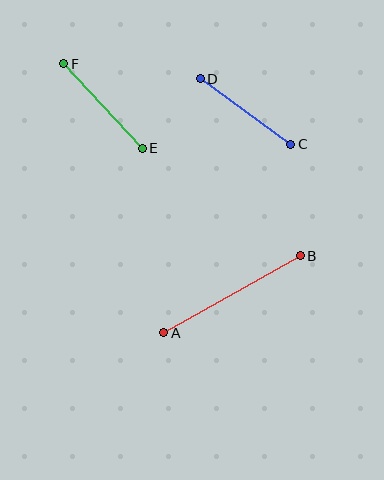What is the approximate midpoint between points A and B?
The midpoint is at approximately (232, 294) pixels.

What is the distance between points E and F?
The distance is approximately 115 pixels.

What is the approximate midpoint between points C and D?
The midpoint is at approximately (246, 111) pixels.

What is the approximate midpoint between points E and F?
The midpoint is at approximately (103, 106) pixels.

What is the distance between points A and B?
The distance is approximately 156 pixels.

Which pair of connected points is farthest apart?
Points A and B are farthest apart.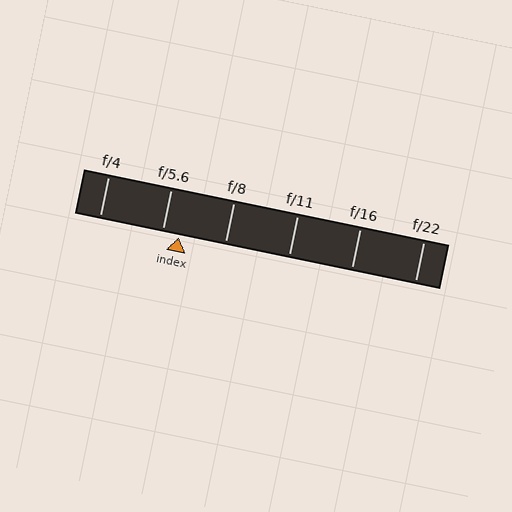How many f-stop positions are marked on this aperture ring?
There are 6 f-stop positions marked.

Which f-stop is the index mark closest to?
The index mark is closest to f/5.6.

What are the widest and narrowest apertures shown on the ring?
The widest aperture shown is f/4 and the narrowest is f/22.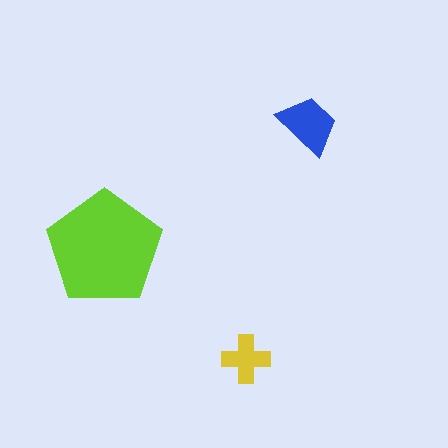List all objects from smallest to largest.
The yellow cross, the blue trapezoid, the lime pentagon.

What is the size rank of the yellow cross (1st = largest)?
3rd.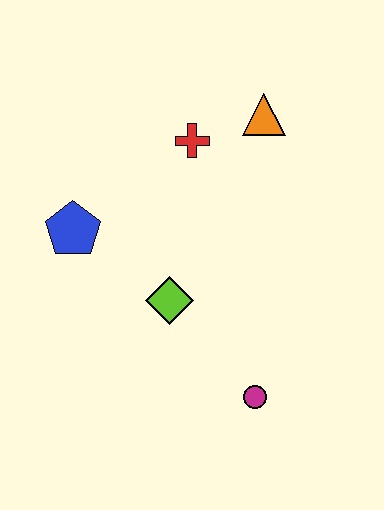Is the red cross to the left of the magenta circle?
Yes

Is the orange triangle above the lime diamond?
Yes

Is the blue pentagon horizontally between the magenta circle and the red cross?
No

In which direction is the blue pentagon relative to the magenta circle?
The blue pentagon is to the left of the magenta circle.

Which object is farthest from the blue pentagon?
The magenta circle is farthest from the blue pentagon.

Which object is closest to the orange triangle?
The red cross is closest to the orange triangle.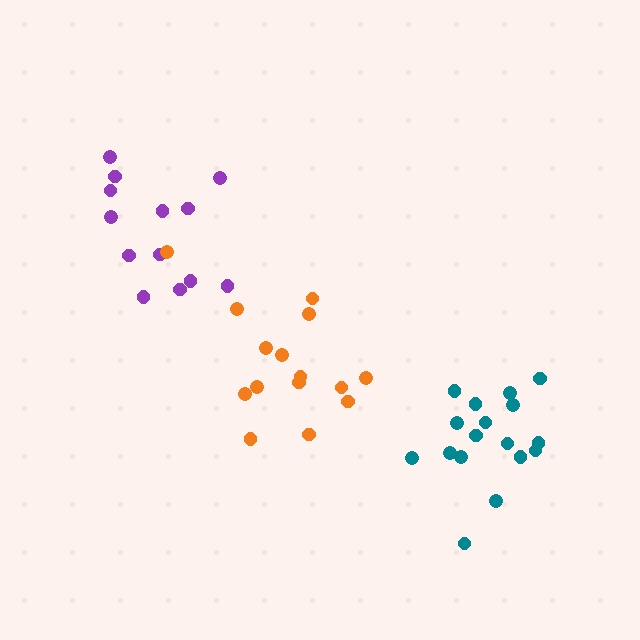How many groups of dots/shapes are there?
There are 3 groups.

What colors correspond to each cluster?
The clusters are colored: teal, purple, orange.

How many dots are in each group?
Group 1: 17 dots, Group 2: 13 dots, Group 3: 15 dots (45 total).